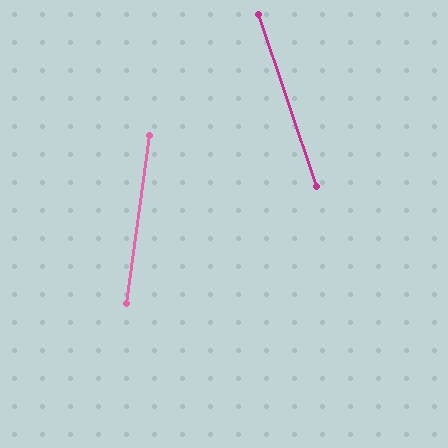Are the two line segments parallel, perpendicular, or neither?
Neither parallel nor perpendicular — they differ by about 27°.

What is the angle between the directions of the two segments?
Approximately 27 degrees.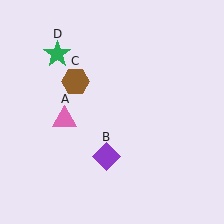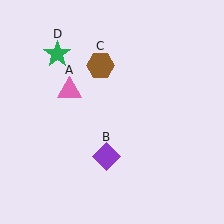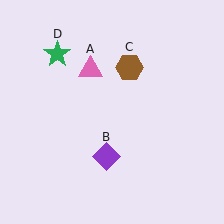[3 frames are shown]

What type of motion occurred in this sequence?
The pink triangle (object A), brown hexagon (object C) rotated clockwise around the center of the scene.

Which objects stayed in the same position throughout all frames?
Purple diamond (object B) and green star (object D) remained stationary.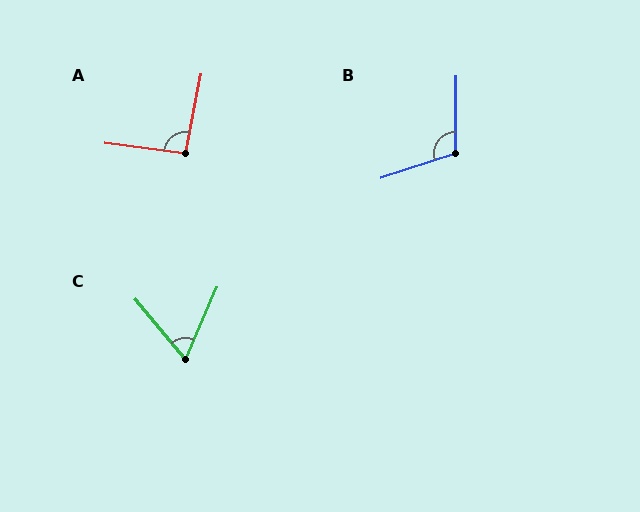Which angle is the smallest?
C, at approximately 64 degrees.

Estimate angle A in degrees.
Approximately 93 degrees.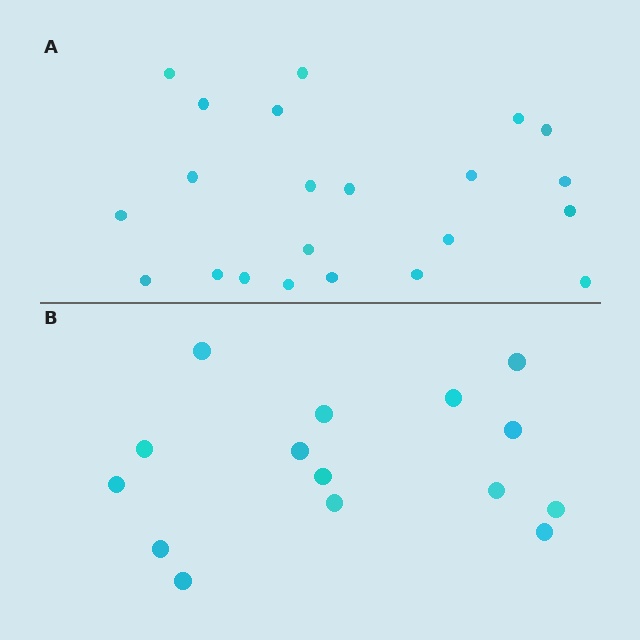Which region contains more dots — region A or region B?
Region A (the top region) has more dots.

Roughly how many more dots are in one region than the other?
Region A has roughly 8 or so more dots than region B.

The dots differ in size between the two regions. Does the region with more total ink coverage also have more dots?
No. Region B has more total ink coverage because its dots are larger, but region A actually contains more individual dots. Total area can be misleading — the number of items is what matters here.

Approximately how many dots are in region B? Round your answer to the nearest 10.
About 20 dots. (The exact count is 15, which rounds to 20.)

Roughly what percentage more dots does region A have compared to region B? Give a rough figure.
About 45% more.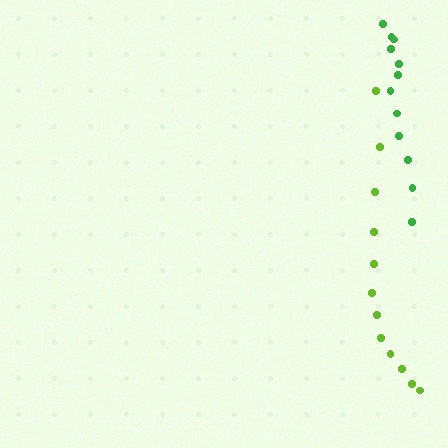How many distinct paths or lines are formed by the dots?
There are 2 distinct paths.